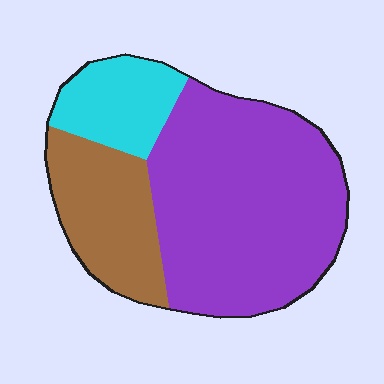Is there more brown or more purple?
Purple.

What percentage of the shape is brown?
Brown covers 23% of the shape.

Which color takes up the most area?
Purple, at roughly 60%.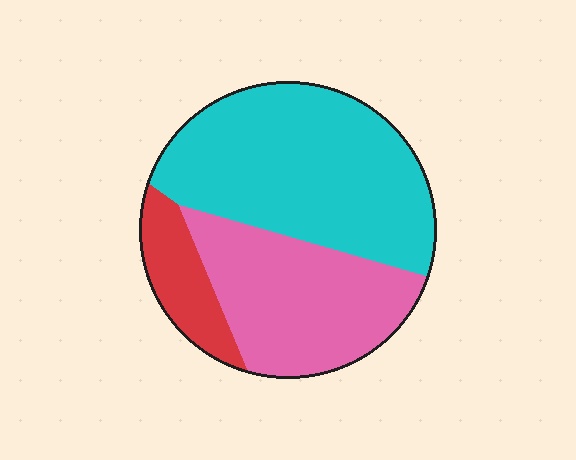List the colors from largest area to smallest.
From largest to smallest: cyan, pink, red.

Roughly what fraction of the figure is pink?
Pink takes up about one third (1/3) of the figure.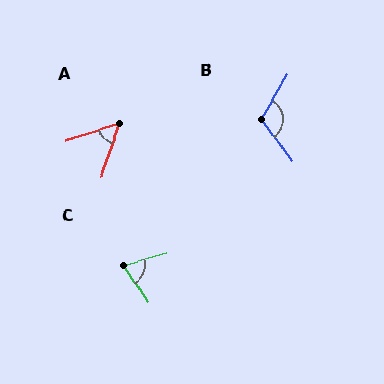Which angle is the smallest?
A, at approximately 53 degrees.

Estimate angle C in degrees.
Approximately 73 degrees.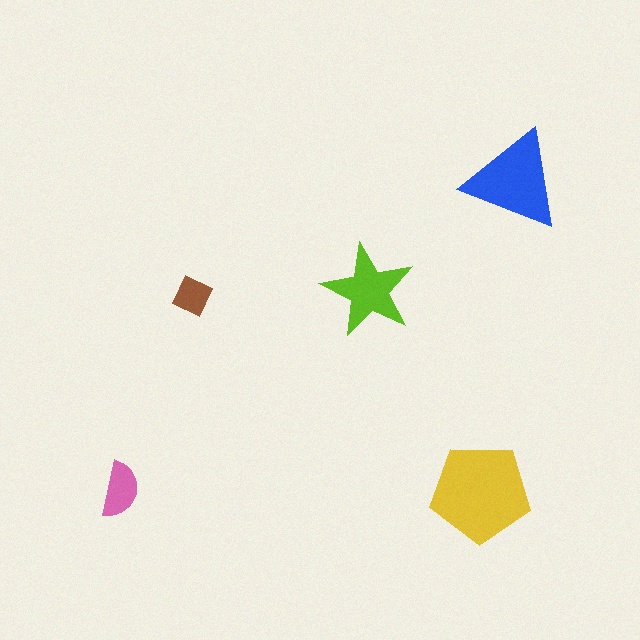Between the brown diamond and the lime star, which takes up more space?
The lime star.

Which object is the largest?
The yellow pentagon.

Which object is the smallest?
The brown diamond.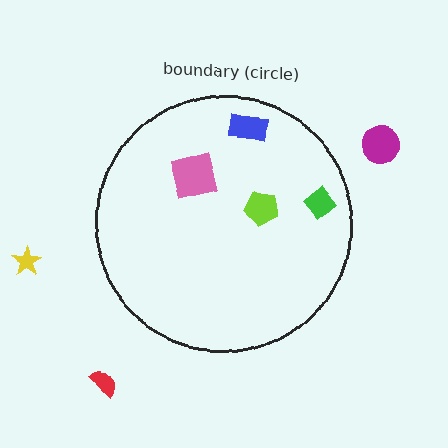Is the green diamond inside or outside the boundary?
Inside.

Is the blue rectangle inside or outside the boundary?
Inside.